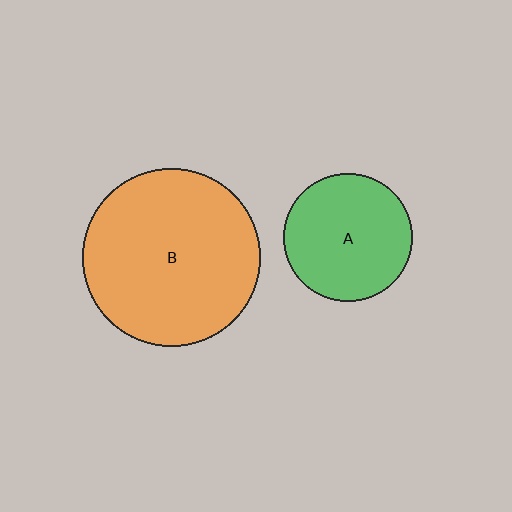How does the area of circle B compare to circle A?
Approximately 1.9 times.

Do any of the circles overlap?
No, none of the circles overlap.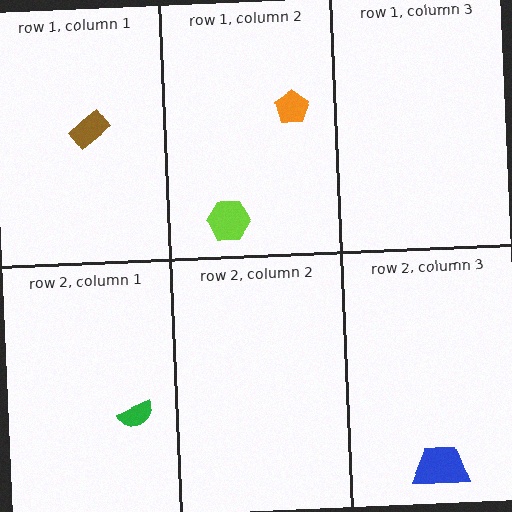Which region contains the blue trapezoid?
The row 2, column 3 region.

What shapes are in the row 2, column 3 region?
The blue trapezoid.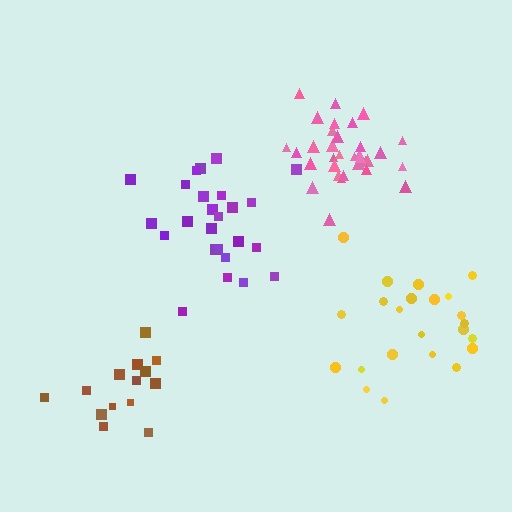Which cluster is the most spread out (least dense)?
Yellow.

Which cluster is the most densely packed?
Pink.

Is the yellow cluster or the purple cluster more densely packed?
Purple.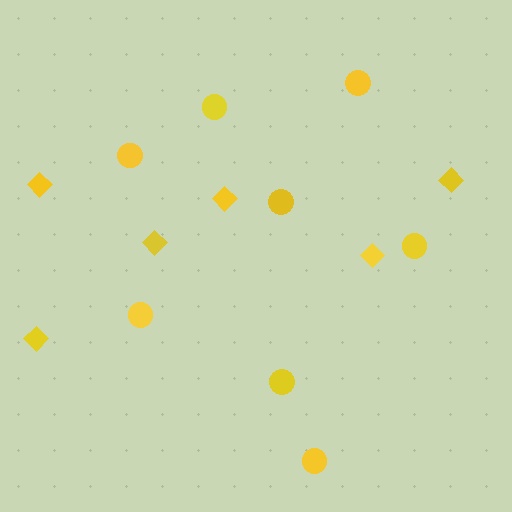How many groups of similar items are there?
There are 2 groups: one group of diamonds (6) and one group of circles (8).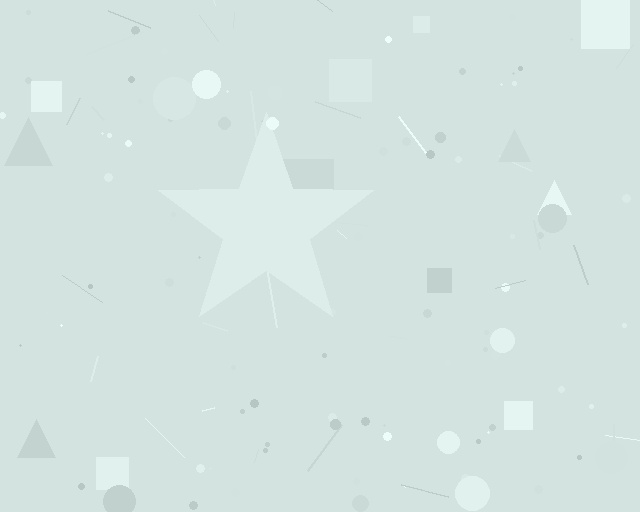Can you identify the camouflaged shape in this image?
The camouflaged shape is a star.